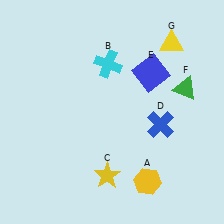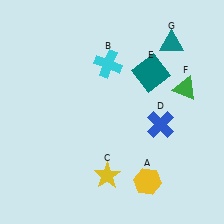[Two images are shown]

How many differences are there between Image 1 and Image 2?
There are 2 differences between the two images.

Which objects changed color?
E changed from blue to teal. G changed from yellow to teal.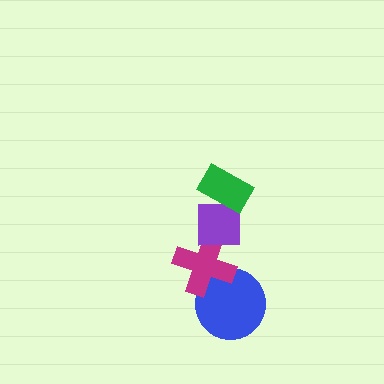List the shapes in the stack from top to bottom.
From top to bottom: the green rectangle, the purple square, the magenta cross, the blue circle.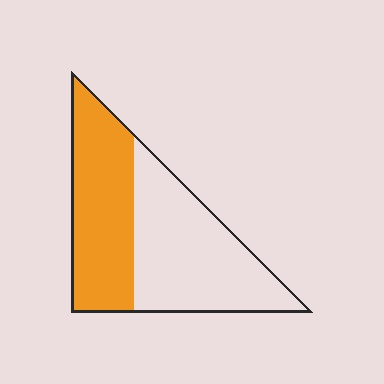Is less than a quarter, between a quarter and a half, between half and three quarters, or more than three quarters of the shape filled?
Between a quarter and a half.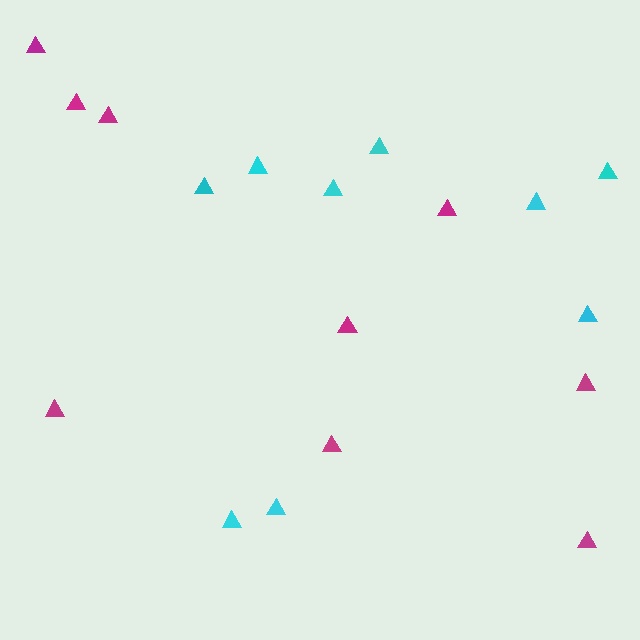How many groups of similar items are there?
There are 2 groups: one group of cyan triangles (9) and one group of magenta triangles (9).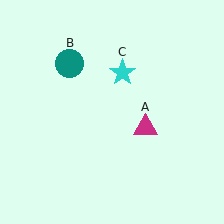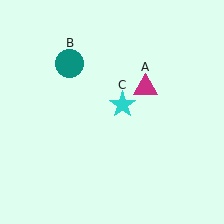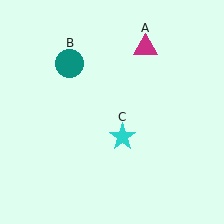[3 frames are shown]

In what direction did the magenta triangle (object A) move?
The magenta triangle (object A) moved up.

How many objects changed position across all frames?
2 objects changed position: magenta triangle (object A), cyan star (object C).